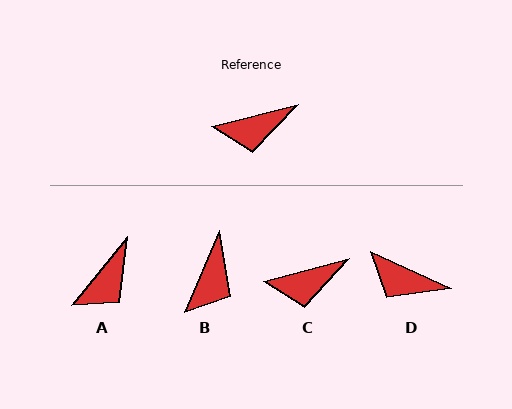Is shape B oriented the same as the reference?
No, it is off by about 52 degrees.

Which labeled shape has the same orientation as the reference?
C.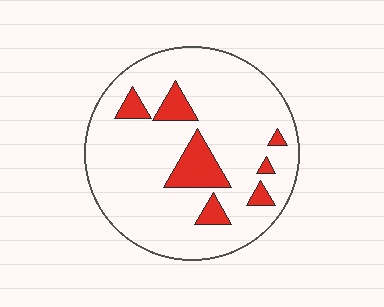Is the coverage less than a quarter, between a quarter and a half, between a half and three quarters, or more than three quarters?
Less than a quarter.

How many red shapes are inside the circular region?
7.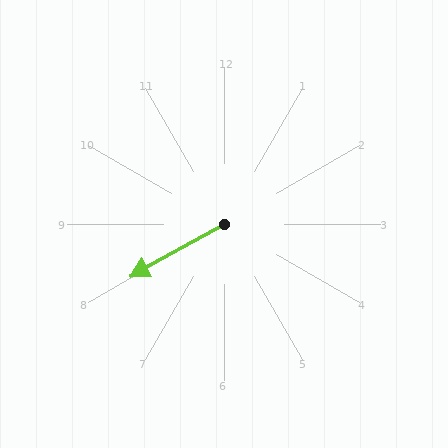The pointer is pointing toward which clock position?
Roughly 8 o'clock.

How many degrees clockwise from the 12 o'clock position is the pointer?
Approximately 241 degrees.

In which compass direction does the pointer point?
Southwest.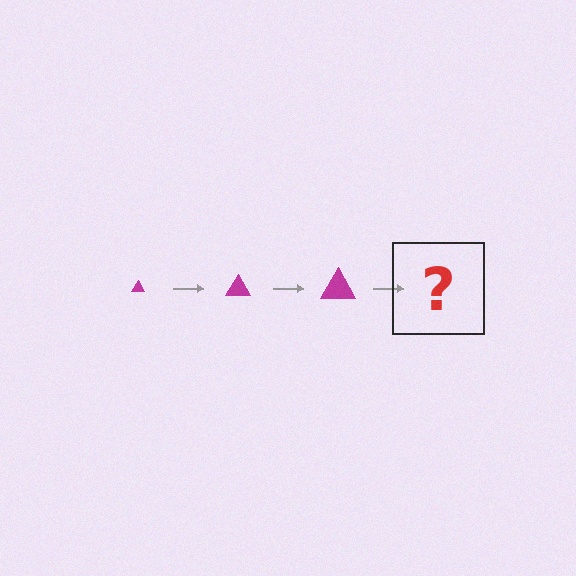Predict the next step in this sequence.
The next step is a magenta triangle, larger than the previous one.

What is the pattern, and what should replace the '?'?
The pattern is that the triangle gets progressively larger each step. The '?' should be a magenta triangle, larger than the previous one.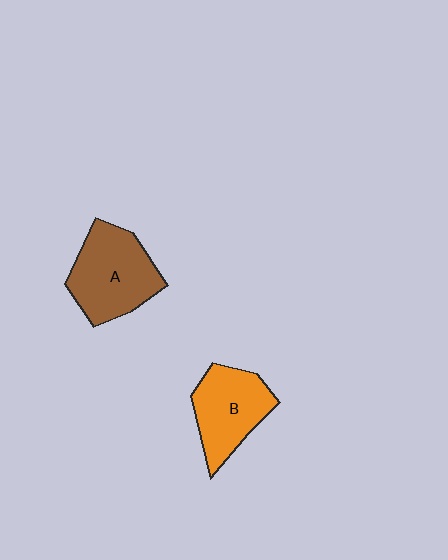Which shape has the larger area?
Shape A (brown).